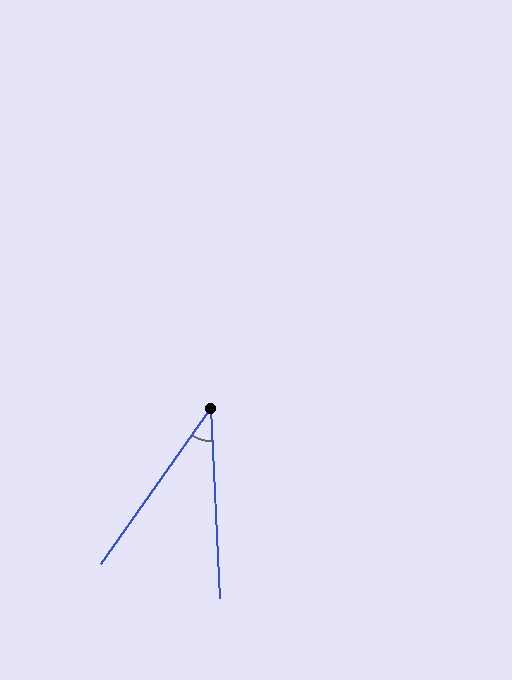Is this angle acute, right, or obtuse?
It is acute.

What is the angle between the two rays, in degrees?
Approximately 38 degrees.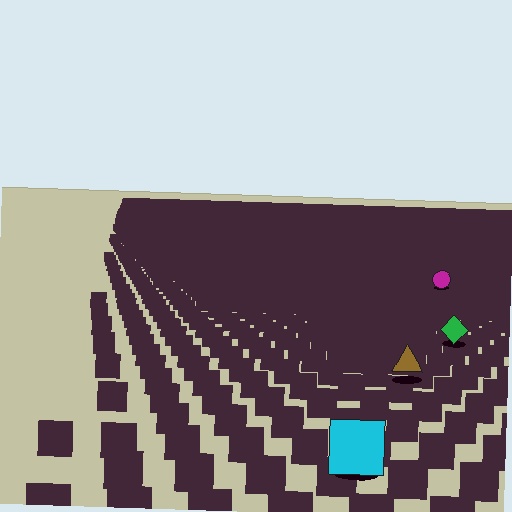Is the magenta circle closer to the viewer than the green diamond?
No. The green diamond is closer — you can tell from the texture gradient: the ground texture is coarser near it.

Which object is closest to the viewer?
The cyan square is closest. The texture marks near it are larger and more spread out.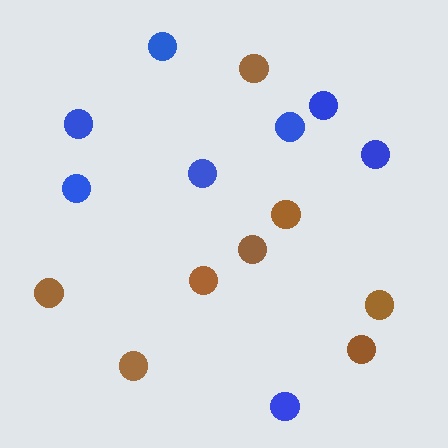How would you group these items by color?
There are 2 groups: one group of blue circles (8) and one group of brown circles (8).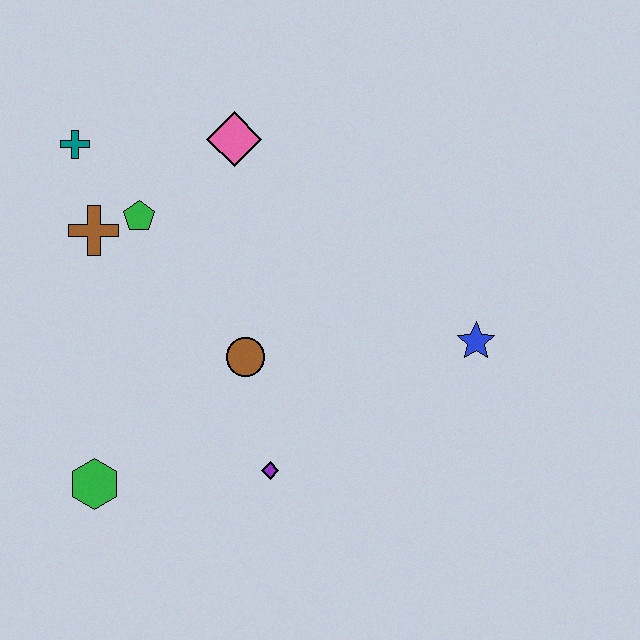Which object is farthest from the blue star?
The teal cross is farthest from the blue star.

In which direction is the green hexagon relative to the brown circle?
The green hexagon is to the left of the brown circle.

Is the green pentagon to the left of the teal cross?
No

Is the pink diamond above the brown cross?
Yes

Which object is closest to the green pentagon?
The brown cross is closest to the green pentagon.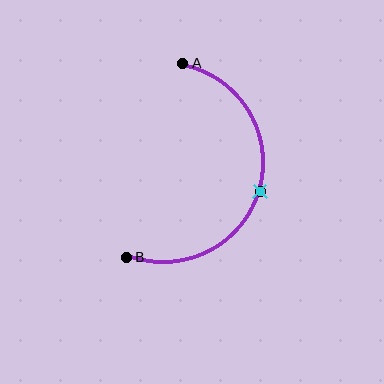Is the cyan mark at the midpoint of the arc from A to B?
Yes. The cyan mark lies on the arc at equal arc-length from both A and B — it is the arc midpoint.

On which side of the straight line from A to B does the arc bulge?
The arc bulges to the right of the straight line connecting A and B.